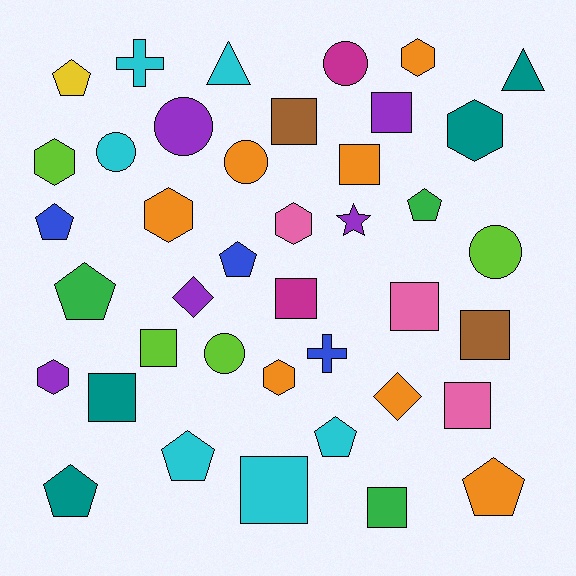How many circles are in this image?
There are 6 circles.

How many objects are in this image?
There are 40 objects.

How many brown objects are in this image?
There are 2 brown objects.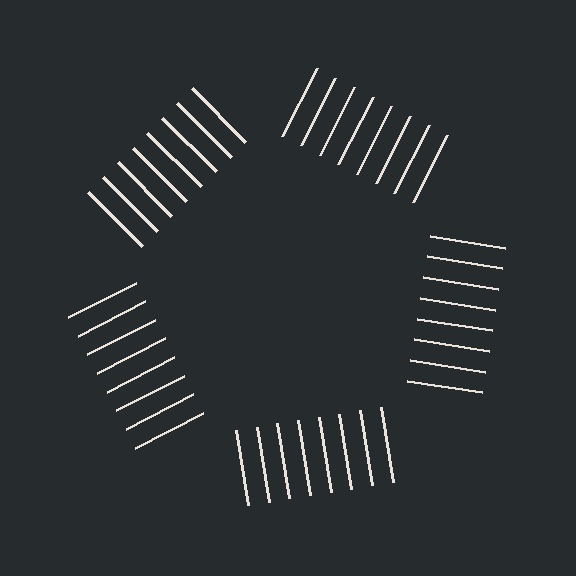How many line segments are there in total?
40 — 8 along each of the 5 edges.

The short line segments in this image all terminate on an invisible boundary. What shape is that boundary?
An illusory pentagon — the line segments terminate on its edges but no continuous stroke is drawn.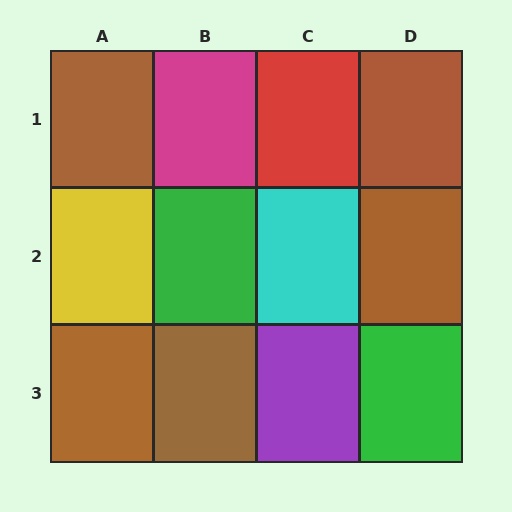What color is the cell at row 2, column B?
Green.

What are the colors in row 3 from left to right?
Brown, brown, purple, green.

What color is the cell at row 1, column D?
Brown.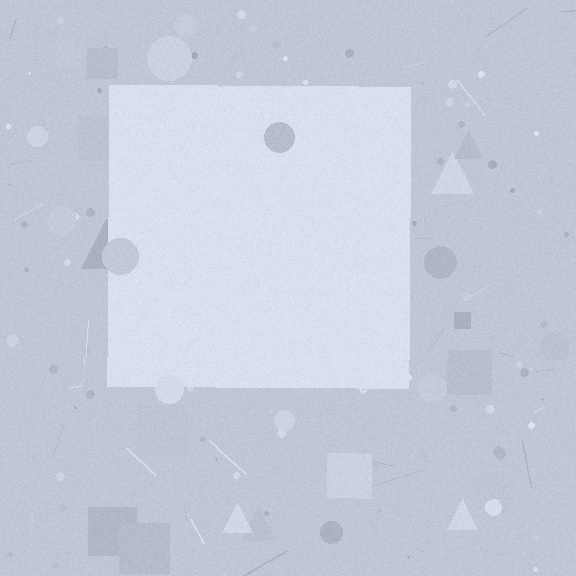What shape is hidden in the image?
A square is hidden in the image.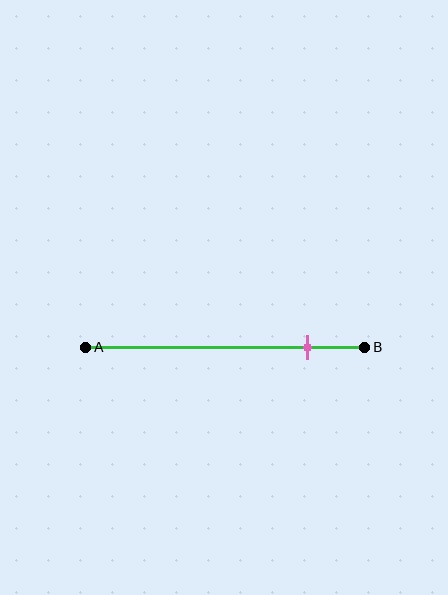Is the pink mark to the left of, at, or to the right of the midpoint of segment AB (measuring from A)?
The pink mark is to the right of the midpoint of segment AB.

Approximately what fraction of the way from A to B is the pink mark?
The pink mark is approximately 80% of the way from A to B.